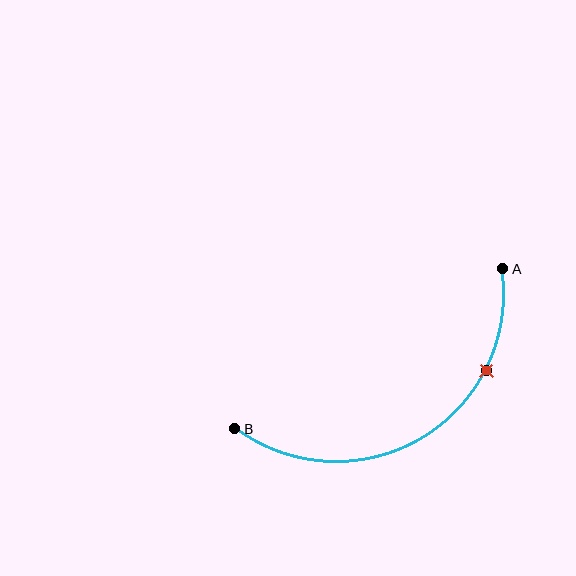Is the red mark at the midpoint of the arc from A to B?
No. The red mark lies on the arc but is closer to endpoint A. The arc midpoint would be at the point on the curve equidistant along the arc from both A and B.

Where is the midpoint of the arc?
The arc midpoint is the point on the curve farthest from the straight line joining A and B. It sits below that line.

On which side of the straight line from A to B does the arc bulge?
The arc bulges below the straight line connecting A and B.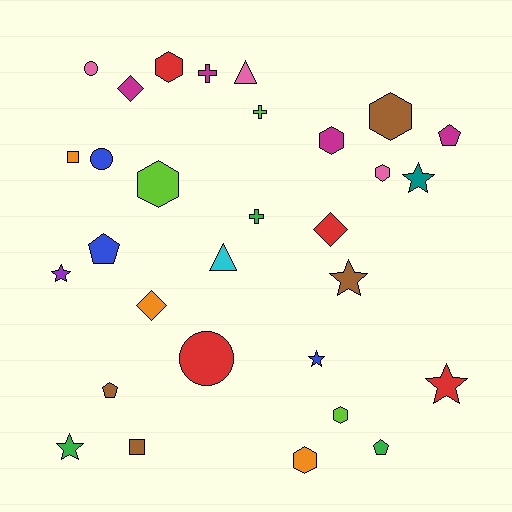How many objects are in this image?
There are 30 objects.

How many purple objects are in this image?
There is 1 purple object.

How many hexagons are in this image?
There are 7 hexagons.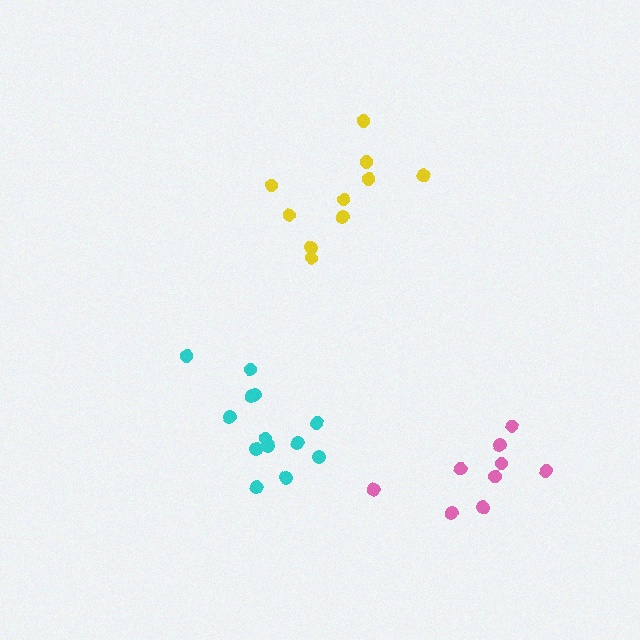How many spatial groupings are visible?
There are 3 spatial groupings.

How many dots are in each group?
Group 1: 10 dots, Group 2: 13 dots, Group 3: 9 dots (32 total).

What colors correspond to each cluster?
The clusters are colored: yellow, cyan, pink.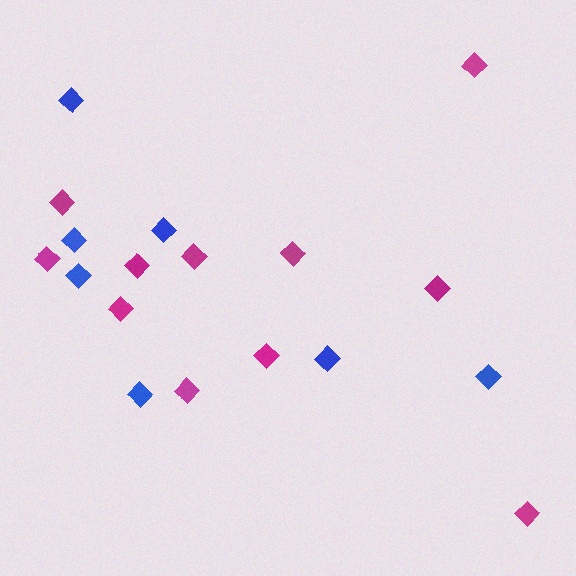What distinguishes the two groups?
There are 2 groups: one group of magenta diamonds (11) and one group of blue diamonds (7).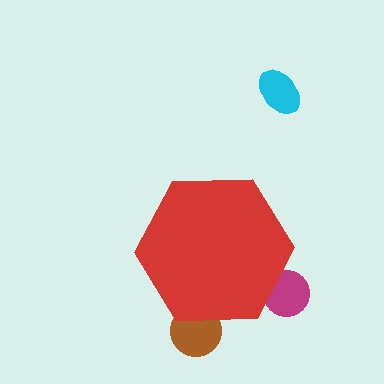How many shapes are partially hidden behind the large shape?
2 shapes are partially hidden.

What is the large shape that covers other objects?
A red hexagon.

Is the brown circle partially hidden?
Yes, the brown circle is partially hidden behind the red hexagon.